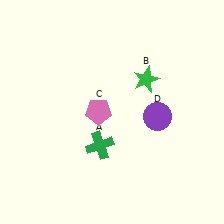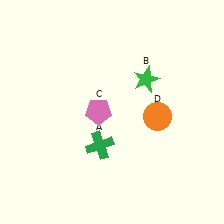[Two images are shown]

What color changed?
The circle (D) changed from purple in Image 1 to orange in Image 2.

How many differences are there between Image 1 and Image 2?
There is 1 difference between the two images.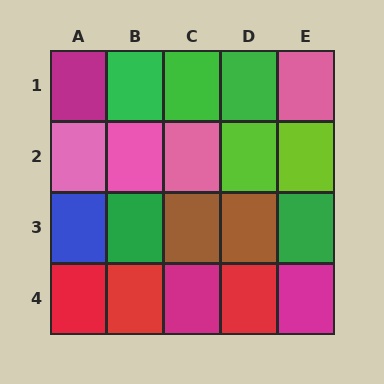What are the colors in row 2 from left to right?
Pink, pink, pink, lime, lime.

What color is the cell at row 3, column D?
Brown.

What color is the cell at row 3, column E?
Green.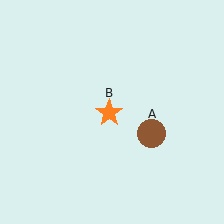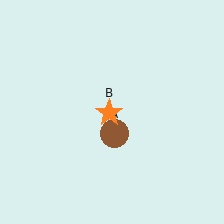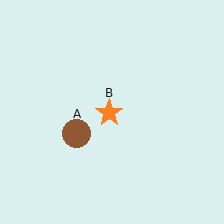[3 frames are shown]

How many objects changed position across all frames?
1 object changed position: brown circle (object A).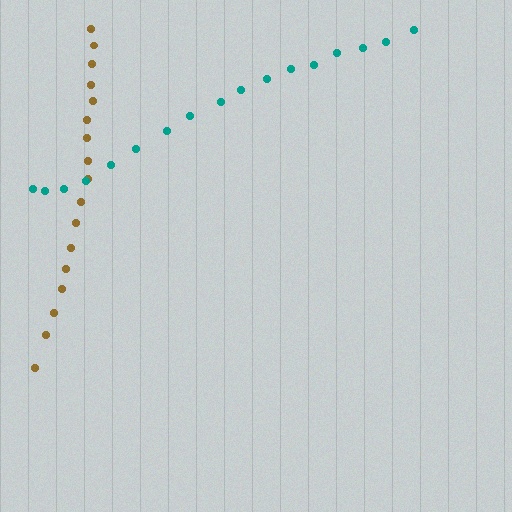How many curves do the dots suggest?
There are 2 distinct paths.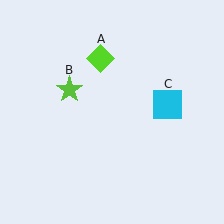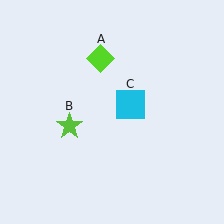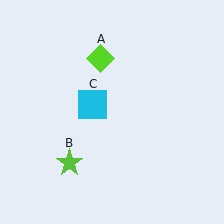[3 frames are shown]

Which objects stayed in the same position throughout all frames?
Lime diamond (object A) remained stationary.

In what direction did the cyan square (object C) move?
The cyan square (object C) moved left.